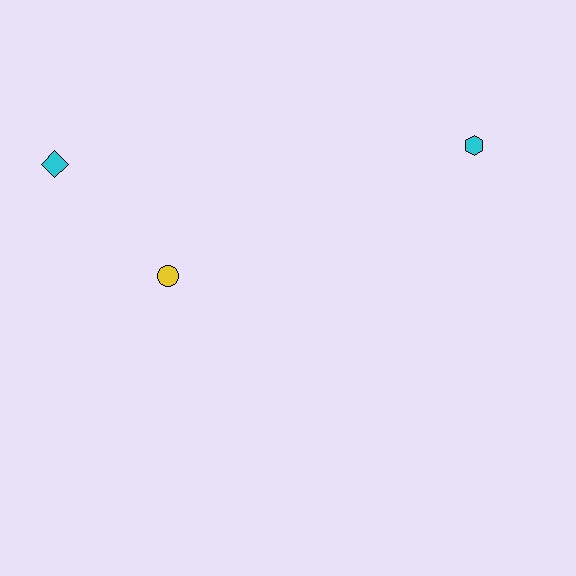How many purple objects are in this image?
There are no purple objects.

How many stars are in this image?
There are no stars.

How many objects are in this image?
There are 3 objects.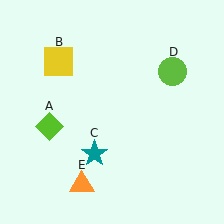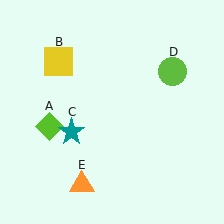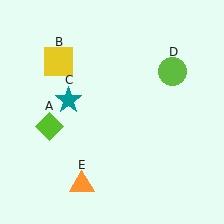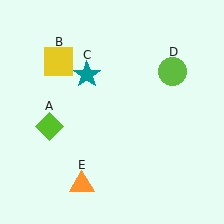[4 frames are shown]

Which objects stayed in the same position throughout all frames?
Lime diamond (object A) and yellow square (object B) and lime circle (object D) and orange triangle (object E) remained stationary.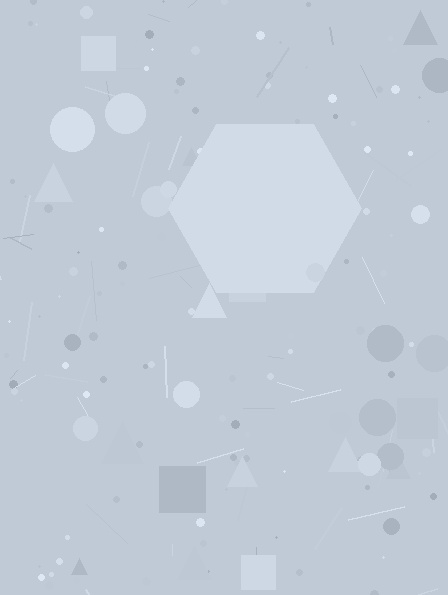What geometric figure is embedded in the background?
A hexagon is embedded in the background.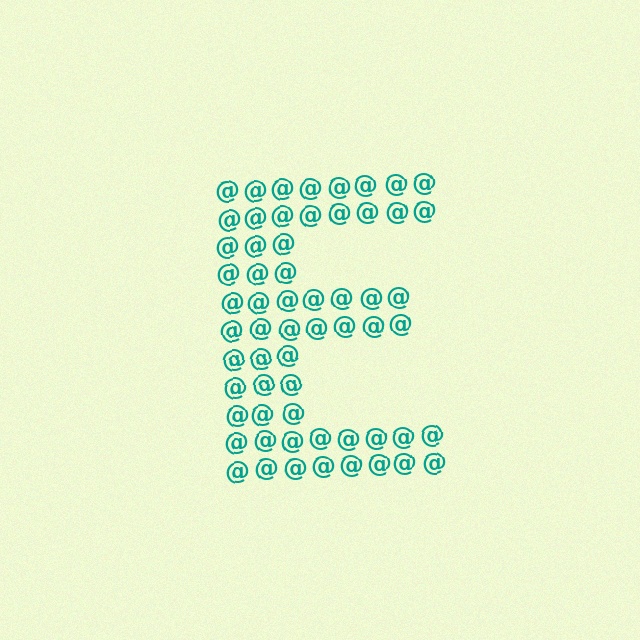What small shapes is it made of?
It is made of small at signs.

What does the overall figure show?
The overall figure shows the letter E.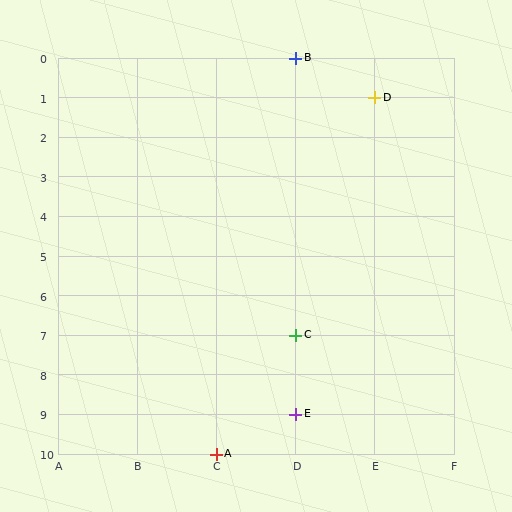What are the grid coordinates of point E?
Point E is at grid coordinates (D, 9).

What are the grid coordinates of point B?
Point B is at grid coordinates (D, 0).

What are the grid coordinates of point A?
Point A is at grid coordinates (C, 10).